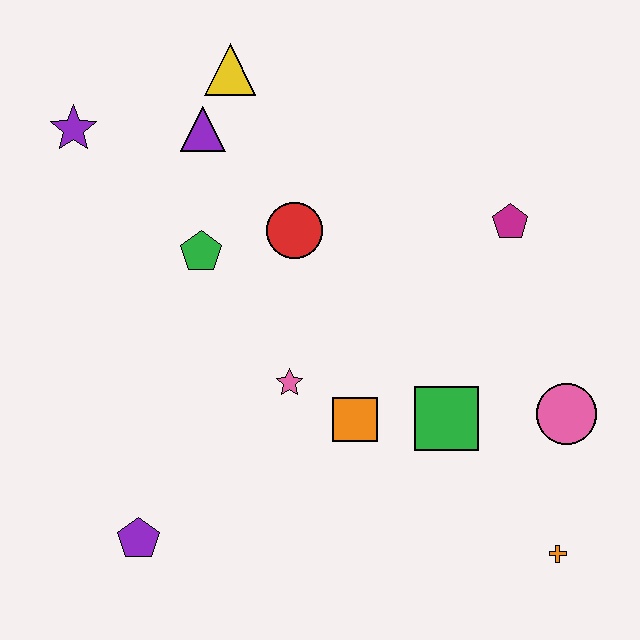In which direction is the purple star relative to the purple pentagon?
The purple star is above the purple pentagon.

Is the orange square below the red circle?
Yes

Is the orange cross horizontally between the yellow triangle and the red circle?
No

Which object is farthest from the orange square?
The purple star is farthest from the orange square.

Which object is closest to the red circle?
The green pentagon is closest to the red circle.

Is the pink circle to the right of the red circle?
Yes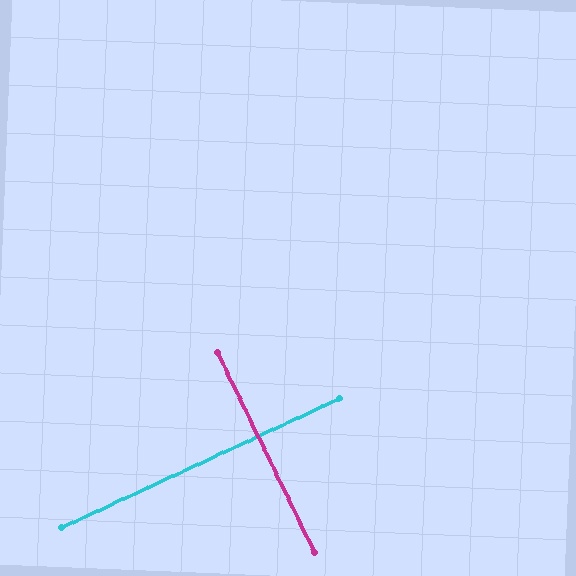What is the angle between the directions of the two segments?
Approximately 89 degrees.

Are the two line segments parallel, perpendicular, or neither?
Perpendicular — they meet at approximately 89°.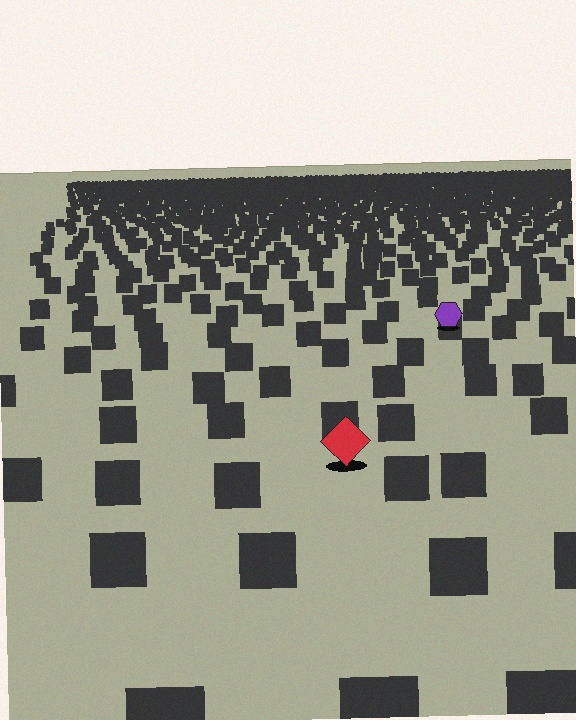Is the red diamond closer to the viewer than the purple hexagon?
Yes. The red diamond is closer — you can tell from the texture gradient: the ground texture is coarser near it.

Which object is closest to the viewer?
The red diamond is closest. The texture marks near it are larger and more spread out.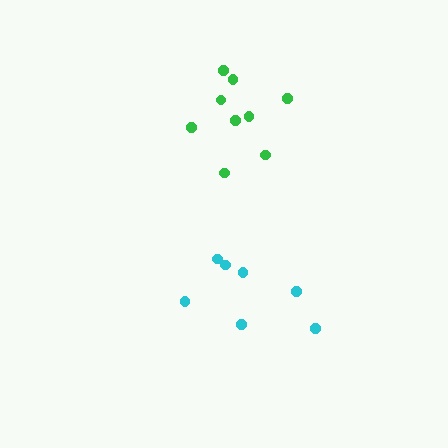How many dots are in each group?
Group 1: 9 dots, Group 2: 7 dots (16 total).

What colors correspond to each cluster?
The clusters are colored: green, cyan.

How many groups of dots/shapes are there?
There are 2 groups.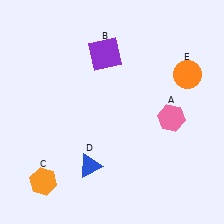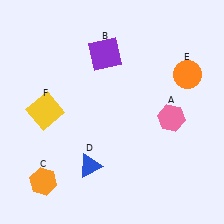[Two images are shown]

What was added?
A yellow square (F) was added in Image 2.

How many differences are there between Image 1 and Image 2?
There is 1 difference between the two images.